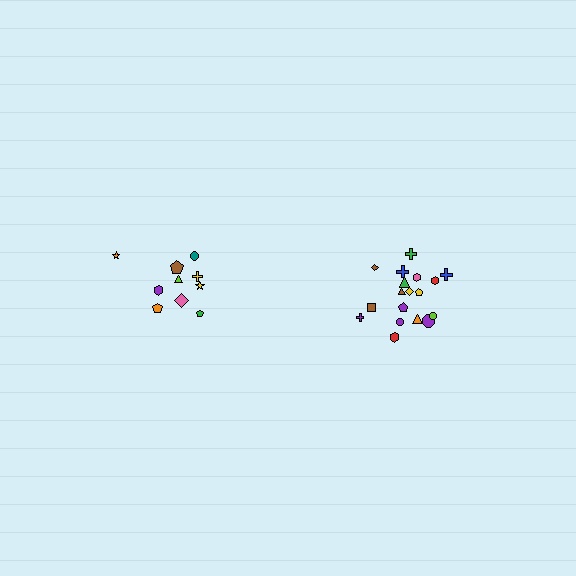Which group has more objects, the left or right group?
The right group.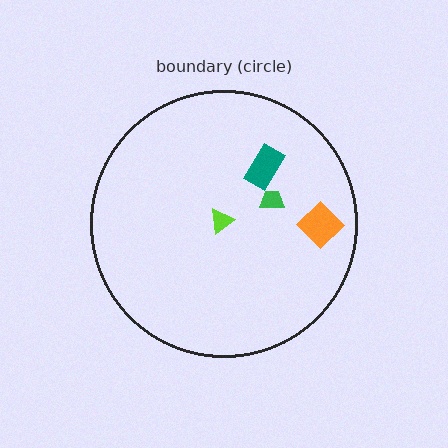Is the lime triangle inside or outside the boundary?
Inside.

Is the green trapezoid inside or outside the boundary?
Inside.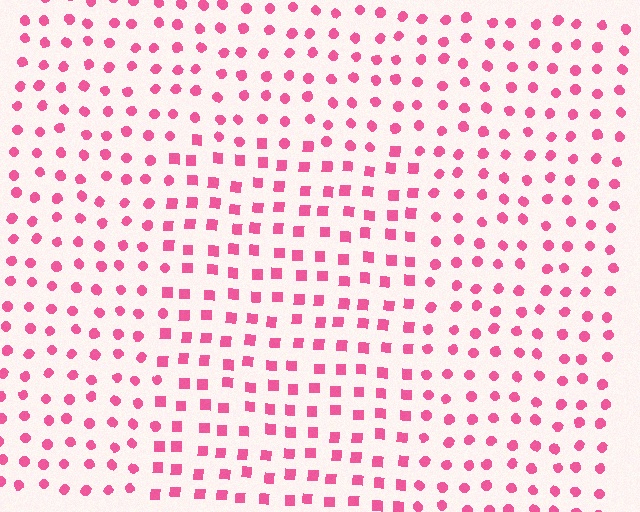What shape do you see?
I see a rectangle.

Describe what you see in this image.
The image is filled with small pink elements arranged in a uniform grid. A rectangle-shaped region contains squares, while the surrounding area contains circles. The boundary is defined purely by the change in element shape.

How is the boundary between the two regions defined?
The boundary is defined by a change in element shape: squares inside vs. circles outside. All elements share the same color and spacing.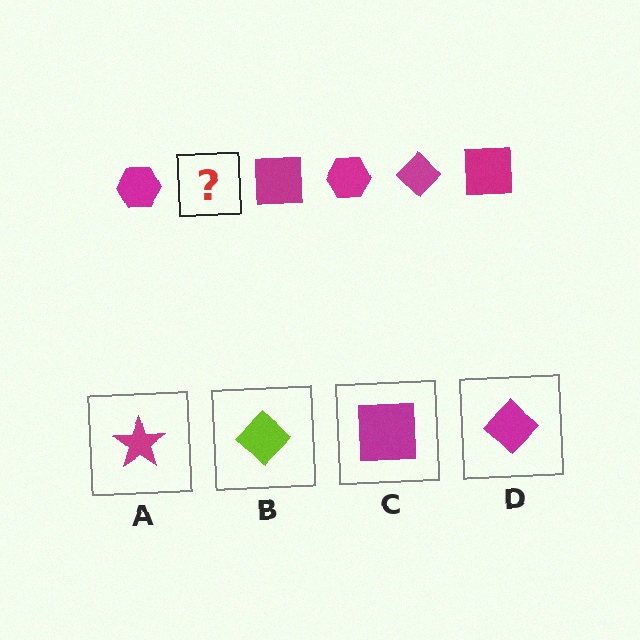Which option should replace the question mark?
Option D.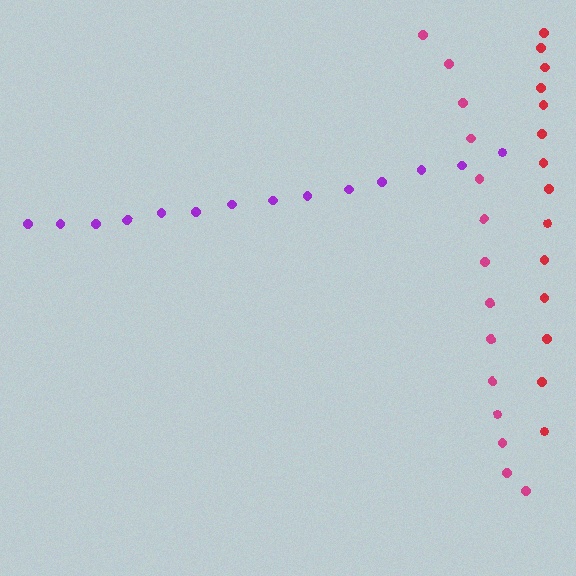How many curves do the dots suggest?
There are 3 distinct paths.